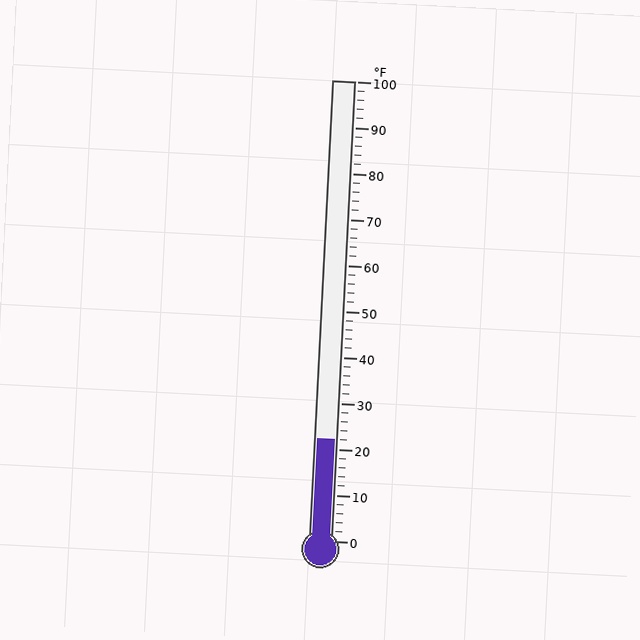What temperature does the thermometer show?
The thermometer shows approximately 22°F.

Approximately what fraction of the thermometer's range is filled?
The thermometer is filled to approximately 20% of its range.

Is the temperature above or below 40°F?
The temperature is below 40°F.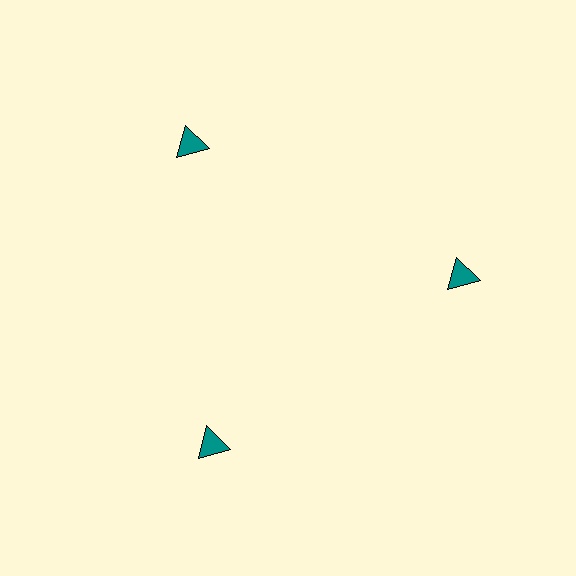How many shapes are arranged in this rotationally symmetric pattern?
There are 3 shapes, arranged in 3 groups of 1.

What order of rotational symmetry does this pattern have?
This pattern has 3-fold rotational symmetry.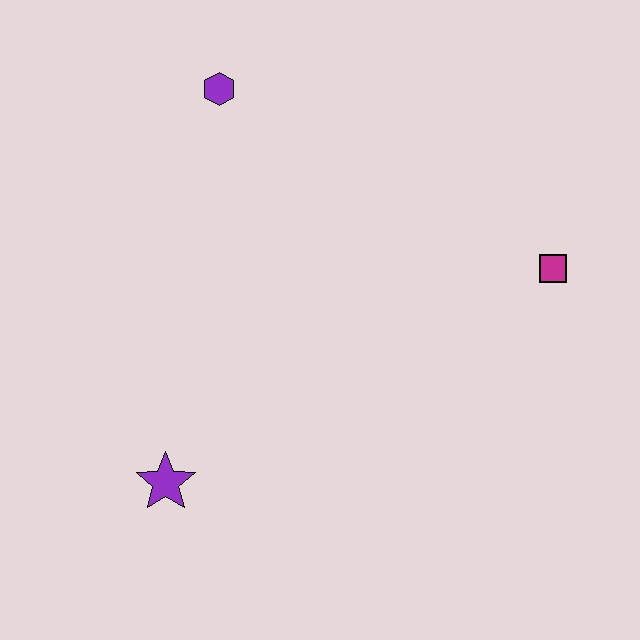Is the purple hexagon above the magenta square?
Yes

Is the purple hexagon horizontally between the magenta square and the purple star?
Yes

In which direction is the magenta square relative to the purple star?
The magenta square is to the right of the purple star.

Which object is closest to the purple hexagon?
The magenta square is closest to the purple hexagon.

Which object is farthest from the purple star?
The magenta square is farthest from the purple star.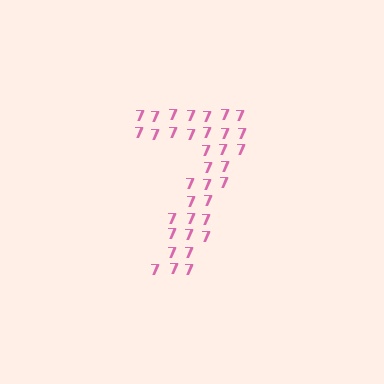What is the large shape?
The large shape is the digit 7.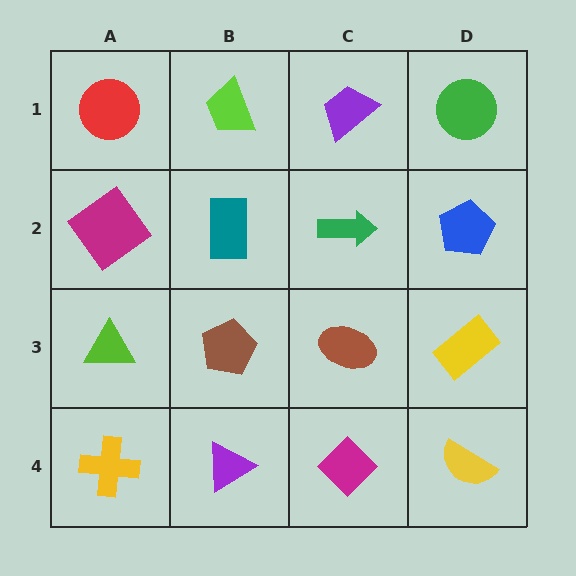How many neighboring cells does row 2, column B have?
4.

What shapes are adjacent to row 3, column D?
A blue pentagon (row 2, column D), a yellow semicircle (row 4, column D), a brown ellipse (row 3, column C).